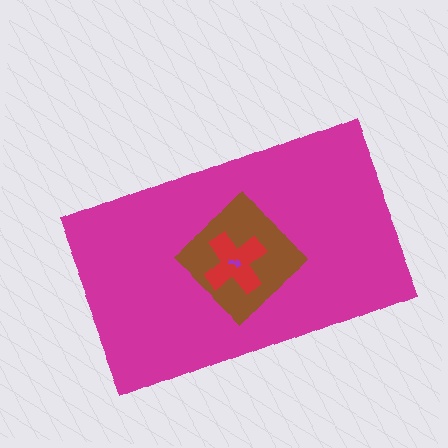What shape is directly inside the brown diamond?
The red cross.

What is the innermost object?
The purple arrow.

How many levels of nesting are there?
4.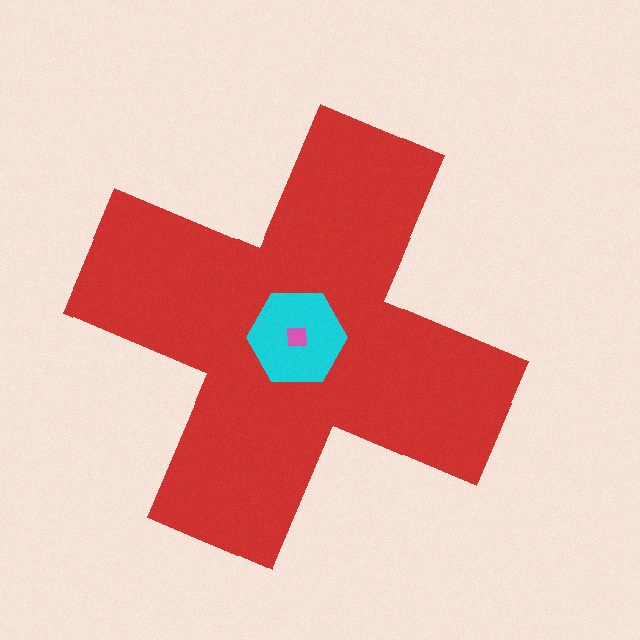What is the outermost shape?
The red cross.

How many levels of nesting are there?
3.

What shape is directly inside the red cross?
The cyan hexagon.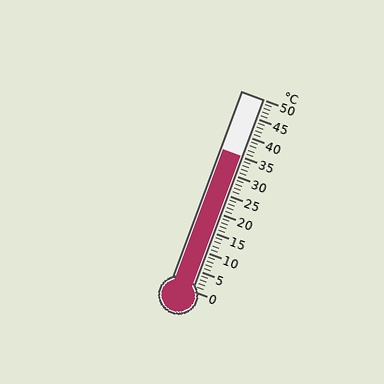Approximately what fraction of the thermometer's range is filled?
The thermometer is filled to approximately 70% of its range.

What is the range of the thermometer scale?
The thermometer scale ranges from 0°C to 50°C.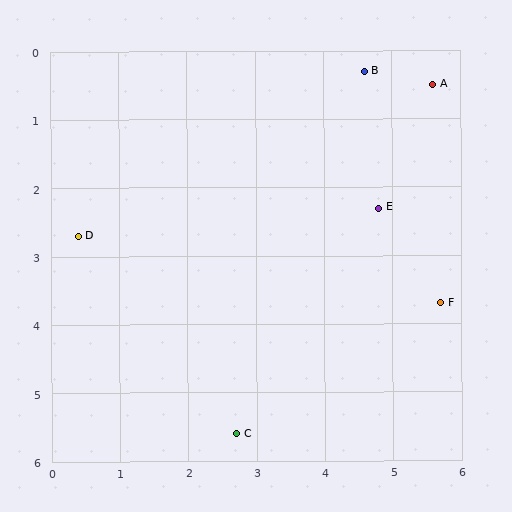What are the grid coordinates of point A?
Point A is at approximately (5.6, 0.5).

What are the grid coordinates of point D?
Point D is at approximately (0.4, 2.7).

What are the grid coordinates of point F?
Point F is at approximately (5.7, 3.7).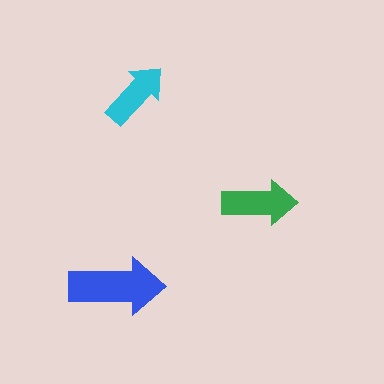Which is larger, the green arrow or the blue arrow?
The blue one.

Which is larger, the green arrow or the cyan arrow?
The green one.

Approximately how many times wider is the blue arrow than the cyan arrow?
About 1.5 times wider.